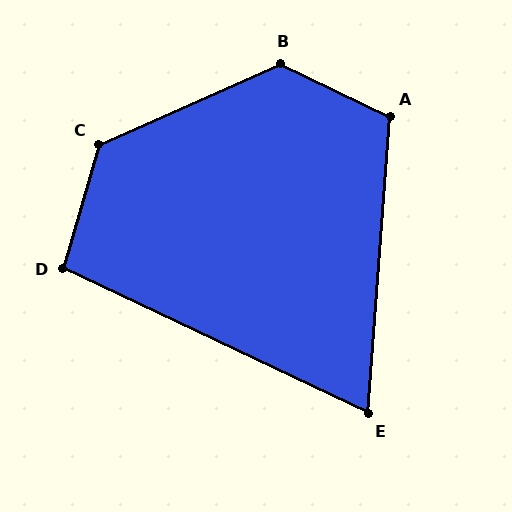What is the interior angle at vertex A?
Approximately 111 degrees (obtuse).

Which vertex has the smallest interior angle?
E, at approximately 69 degrees.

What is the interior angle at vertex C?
Approximately 129 degrees (obtuse).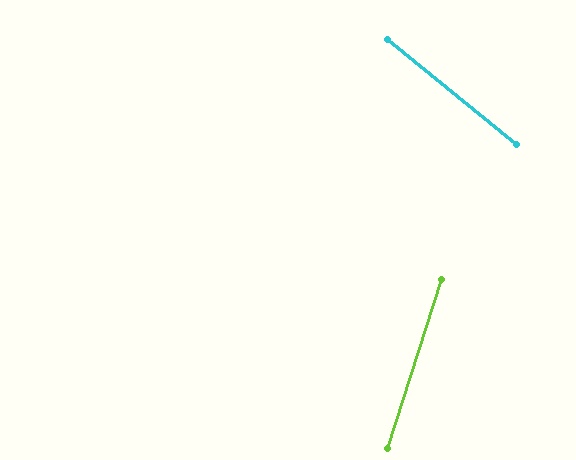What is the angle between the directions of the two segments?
Approximately 69 degrees.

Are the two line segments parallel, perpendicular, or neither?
Neither parallel nor perpendicular — they differ by about 69°.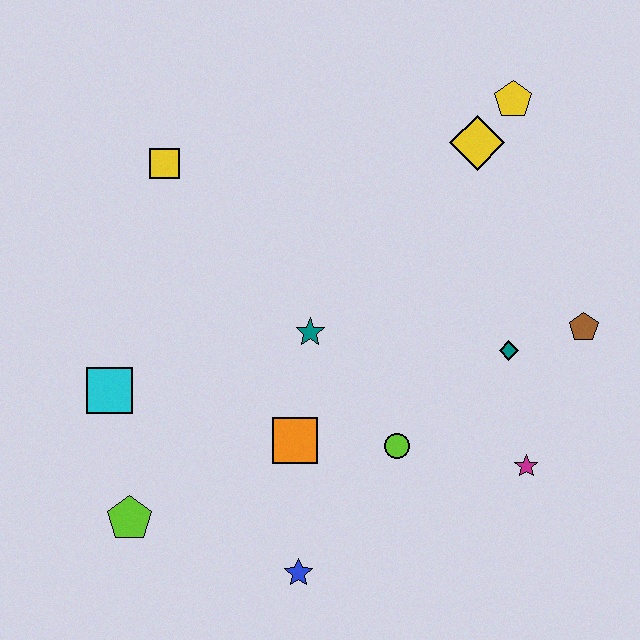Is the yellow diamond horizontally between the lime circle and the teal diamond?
Yes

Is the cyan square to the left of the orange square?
Yes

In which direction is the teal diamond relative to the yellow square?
The teal diamond is to the right of the yellow square.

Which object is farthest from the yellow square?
The magenta star is farthest from the yellow square.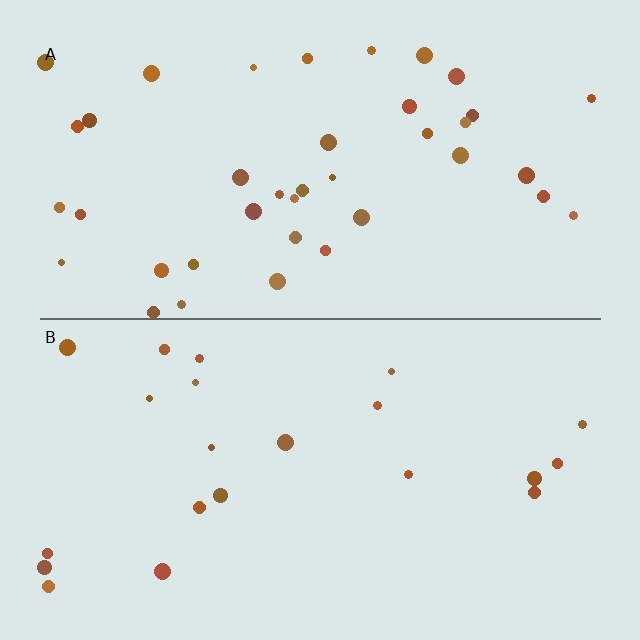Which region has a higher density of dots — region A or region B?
A (the top).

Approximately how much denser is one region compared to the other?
Approximately 1.8× — region A over region B.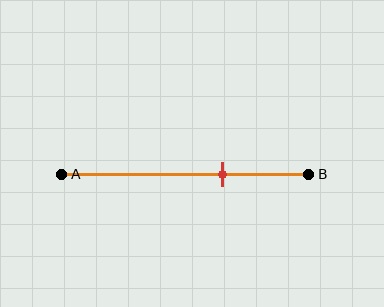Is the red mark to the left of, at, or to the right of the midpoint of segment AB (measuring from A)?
The red mark is to the right of the midpoint of segment AB.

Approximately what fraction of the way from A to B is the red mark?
The red mark is approximately 65% of the way from A to B.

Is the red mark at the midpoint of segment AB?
No, the mark is at about 65% from A, not at the 50% midpoint.